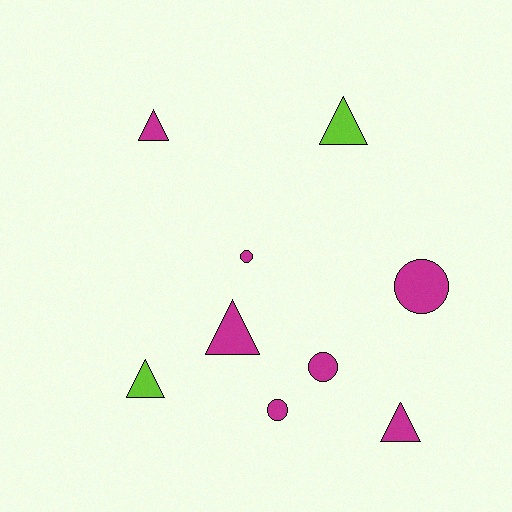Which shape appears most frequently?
Triangle, with 5 objects.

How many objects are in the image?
There are 9 objects.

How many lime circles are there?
There are no lime circles.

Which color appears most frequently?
Magenta, with 7 objects.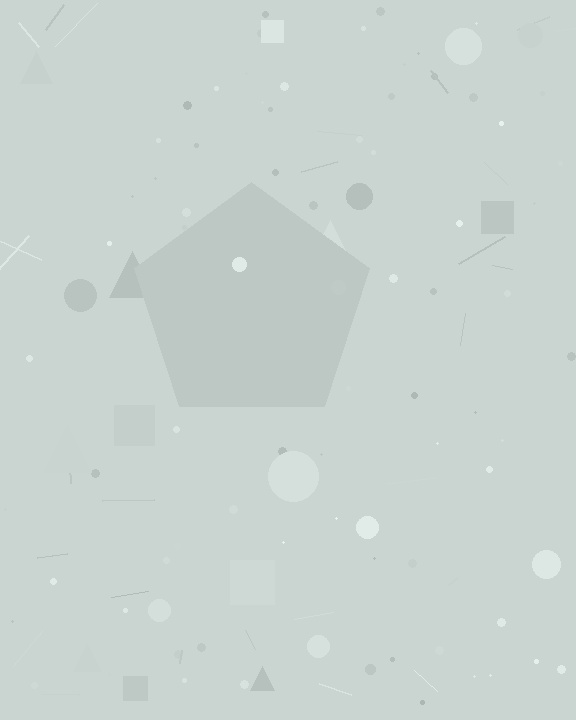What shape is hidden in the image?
A pentagon is hidden in the image.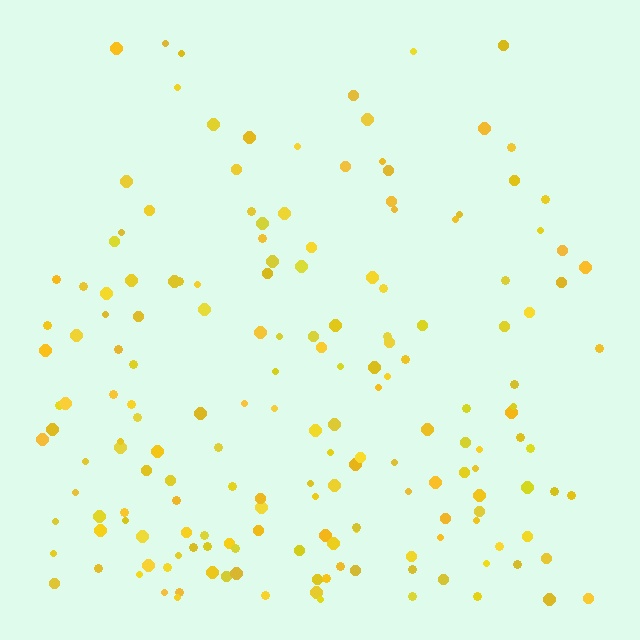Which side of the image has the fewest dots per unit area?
The top.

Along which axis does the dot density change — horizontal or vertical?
Vertical.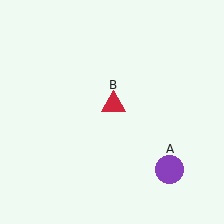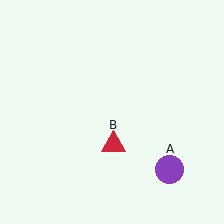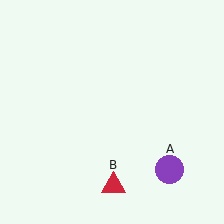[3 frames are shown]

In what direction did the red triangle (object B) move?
The red triangle (object B) moved down.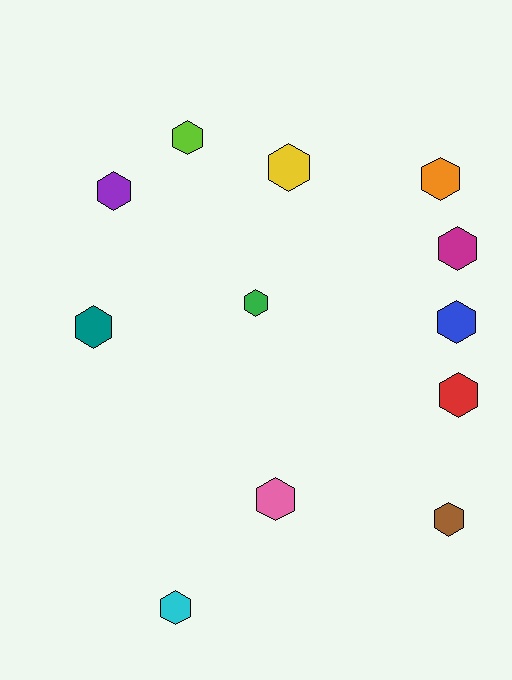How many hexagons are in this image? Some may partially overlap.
There are 12 hexagons.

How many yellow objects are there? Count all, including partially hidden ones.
There is 1 yellow object.